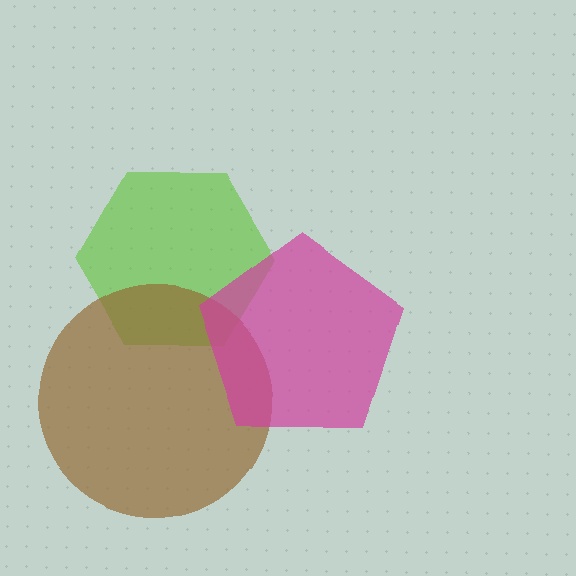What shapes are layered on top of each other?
The layered shapes are: a lime hexagon, a brown circle, a magenta pentagon.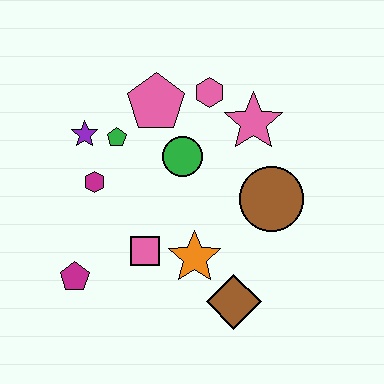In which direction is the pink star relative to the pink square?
The pink star is above the pink square.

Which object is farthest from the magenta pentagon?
The pink star is farthest from the magenta pentagon.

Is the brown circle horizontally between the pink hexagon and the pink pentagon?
No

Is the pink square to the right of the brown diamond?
No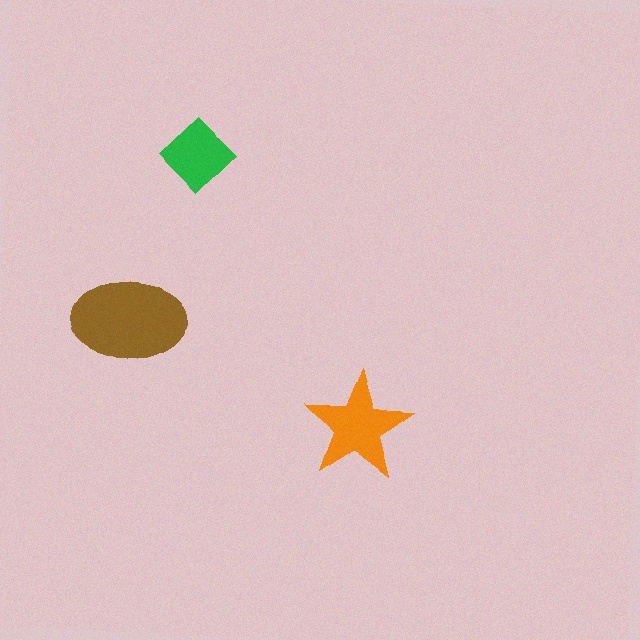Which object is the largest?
The brown ellipse.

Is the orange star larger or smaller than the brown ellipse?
Smaller.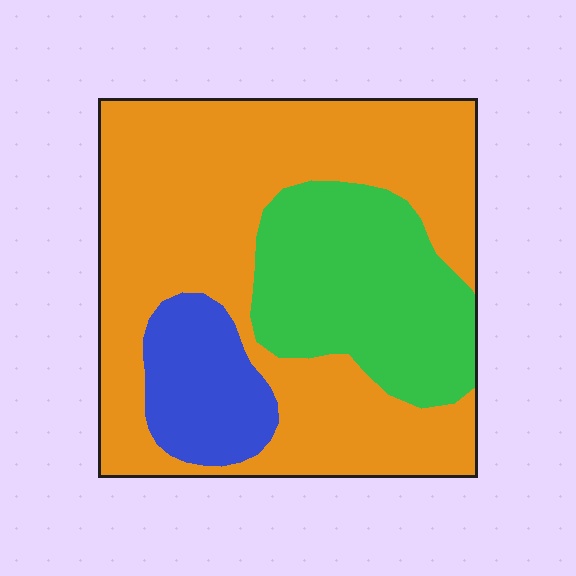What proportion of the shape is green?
Green covers 26% of the shape.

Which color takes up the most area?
Orange, at roughly 60%.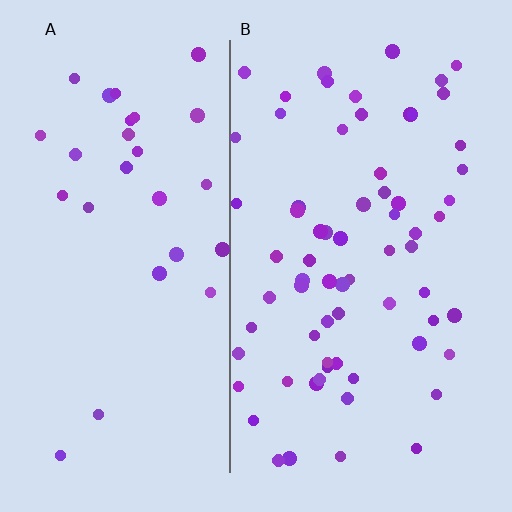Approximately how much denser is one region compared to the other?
Approximately 2.4× — region B over region A.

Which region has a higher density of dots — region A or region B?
B (the right).